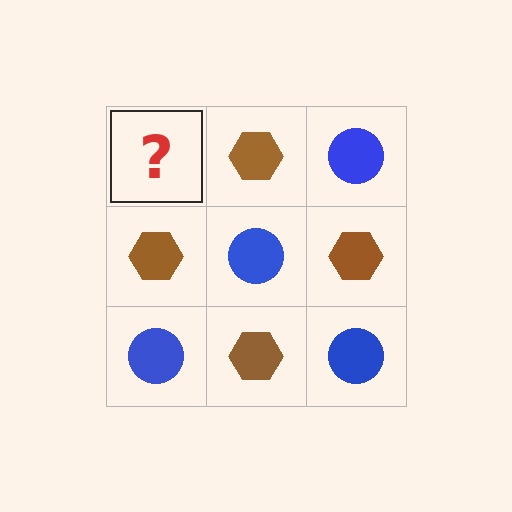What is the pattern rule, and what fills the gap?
The rule is that it alternates blue circle and brown hexagon in a checkerboard pattern. The gap should be filled with a blue circle.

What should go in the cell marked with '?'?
The missing cell should contain a blue circle.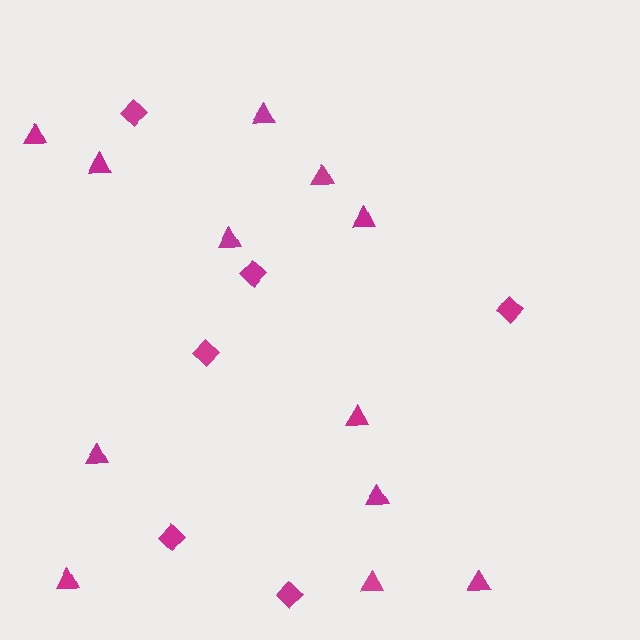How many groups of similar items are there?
There are 2 groups: one group of triangles (12) and one group of diamonds (6).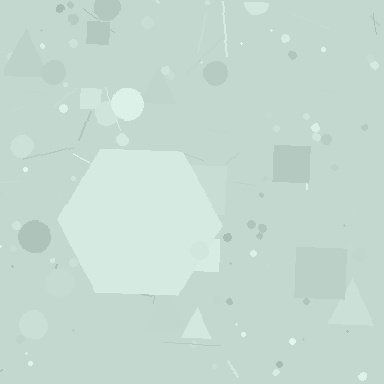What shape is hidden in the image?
A hexagon is hidden in the image.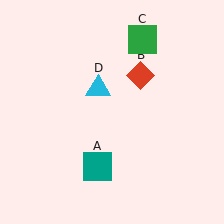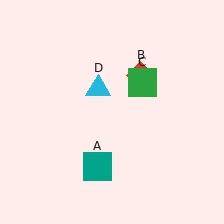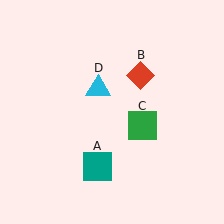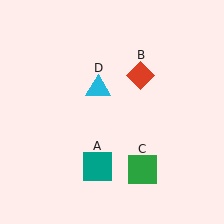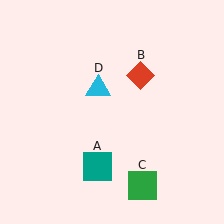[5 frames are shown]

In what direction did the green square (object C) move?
The green square (object C) moved down.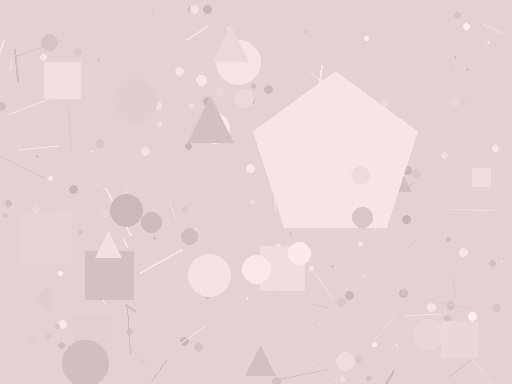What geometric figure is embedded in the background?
A pentagon is embedded in the background.